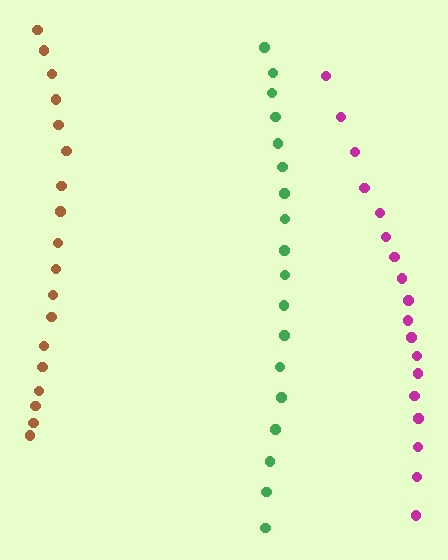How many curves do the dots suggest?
There are 3 distinct paths.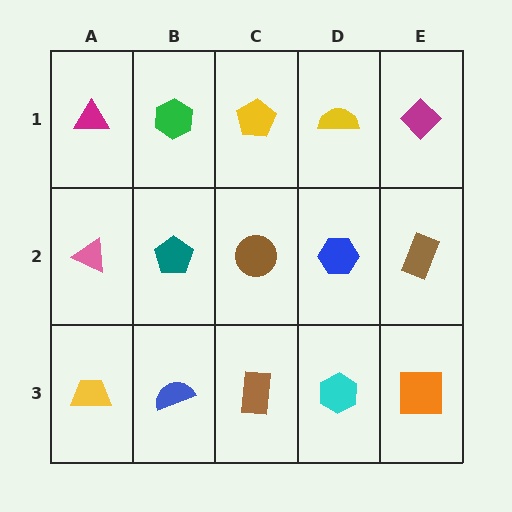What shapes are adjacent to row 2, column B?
A green hexagon (row 1, column B), a blue semicircle (row 3, column B), a pink triangle (row 2, column A), a brown circle (row 2, column C).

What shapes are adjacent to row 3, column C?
A brown circle (row 2, column C), a blue semicircle (row 3, column B), a cyan hexagon (row 3, column D).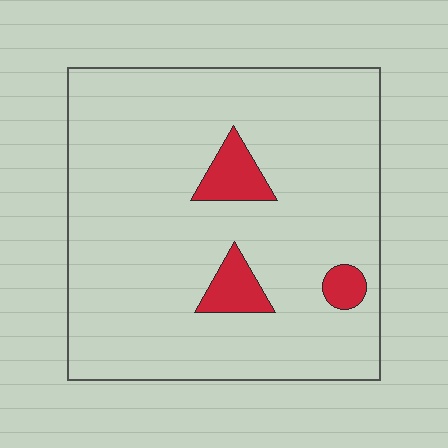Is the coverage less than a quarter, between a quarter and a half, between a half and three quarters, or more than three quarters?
Less than a quarter.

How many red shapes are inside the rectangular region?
3.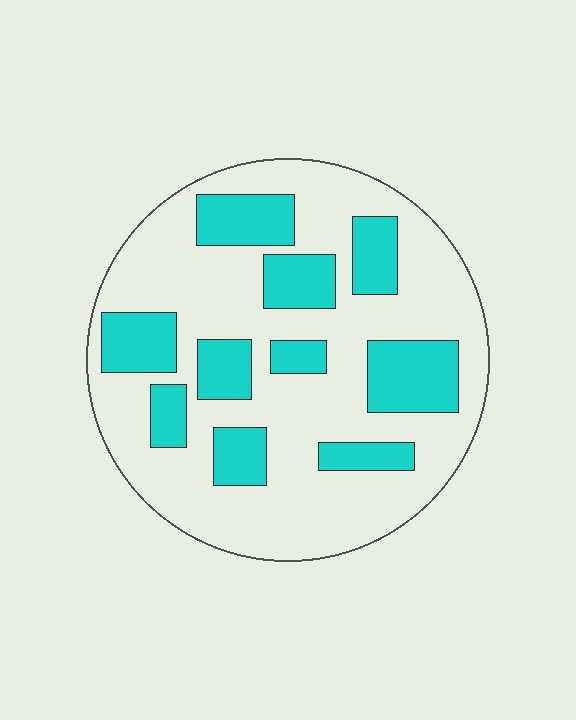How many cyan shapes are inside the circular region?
10.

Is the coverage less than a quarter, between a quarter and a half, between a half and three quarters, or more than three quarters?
Between a quarter and a half.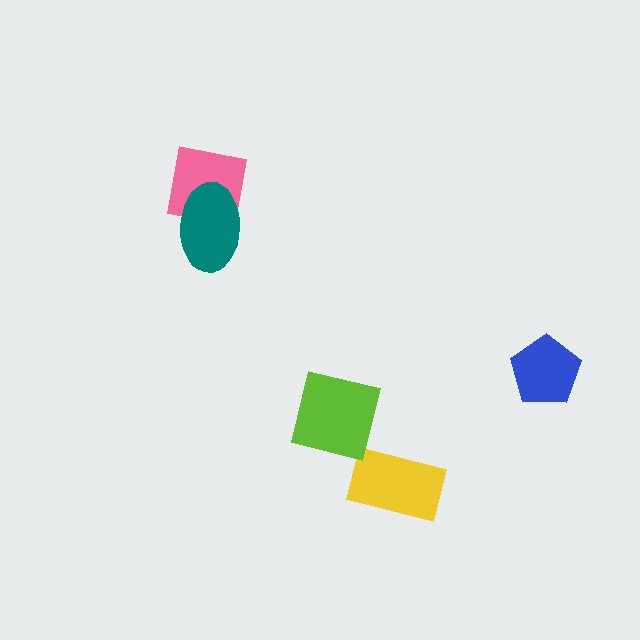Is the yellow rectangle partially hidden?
No, no other shape covers it.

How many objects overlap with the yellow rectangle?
0 objects overlap with the yellow rectangle.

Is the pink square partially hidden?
Yes, it is partially covered by another shape.